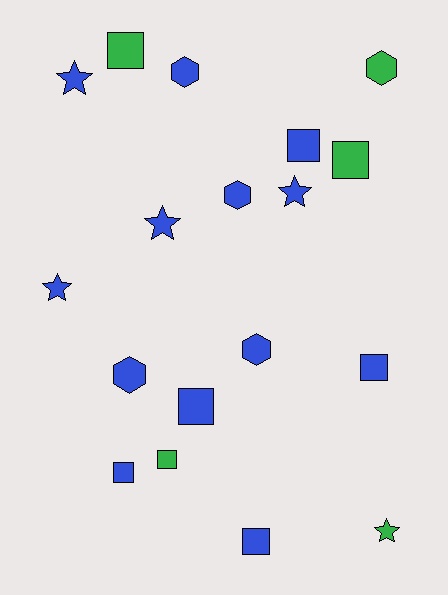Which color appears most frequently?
Blue, with 13 objects.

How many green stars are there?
There is 1 green star.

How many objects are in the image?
There are 18 objects.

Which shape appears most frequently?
Square, with 8 objects.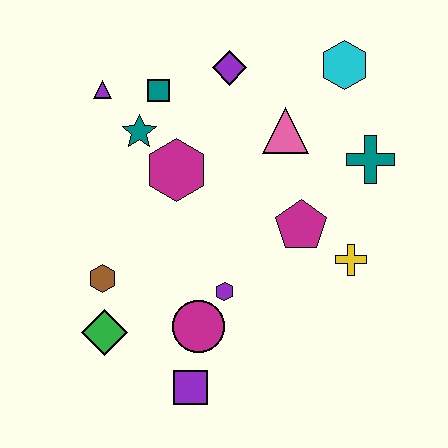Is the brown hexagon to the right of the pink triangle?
No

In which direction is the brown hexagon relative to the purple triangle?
The brown hexagon is below the purple triangle.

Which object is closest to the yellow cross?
The magenta pentagon is closest to the yellow cross.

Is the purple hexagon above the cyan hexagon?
No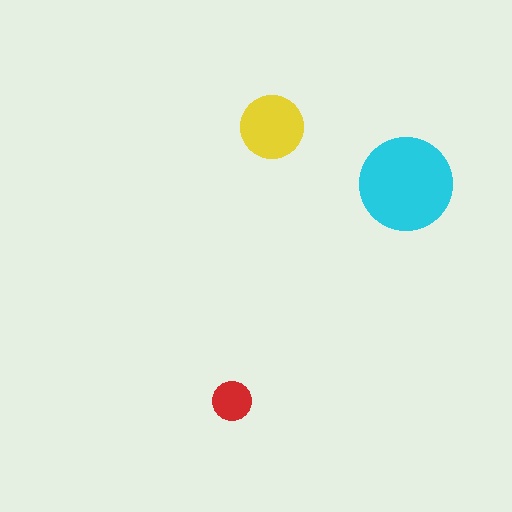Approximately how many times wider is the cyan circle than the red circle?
About 2.5 times wider.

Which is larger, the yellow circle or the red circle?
The yellow one.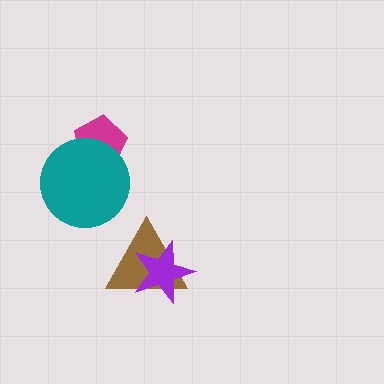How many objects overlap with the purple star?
1 object overlaps with the purple star.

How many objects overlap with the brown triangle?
1 object overlaps with the brown triangle.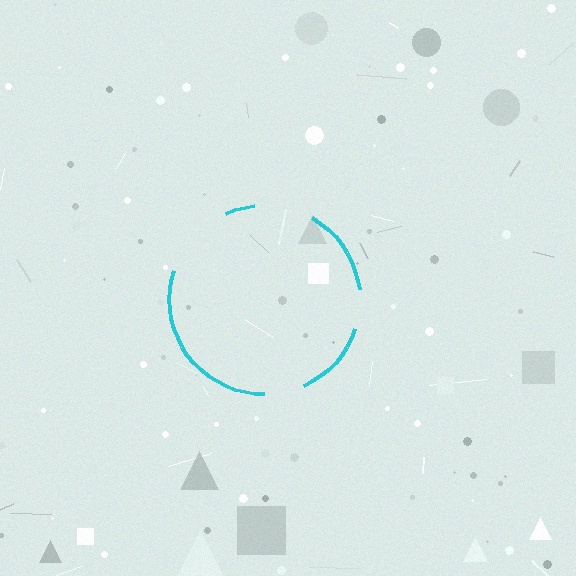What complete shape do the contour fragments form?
The contour fragments form a circle.